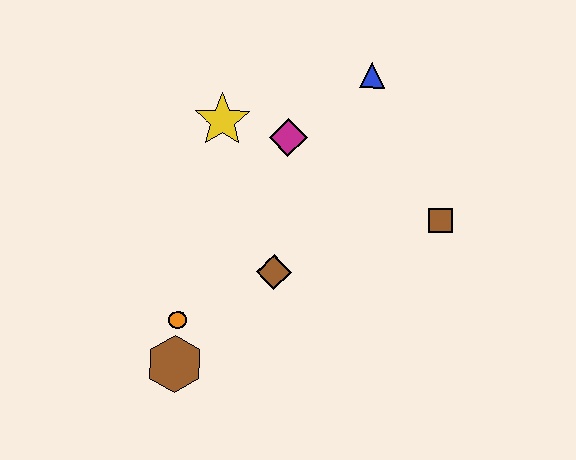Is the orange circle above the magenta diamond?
No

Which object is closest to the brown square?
The blue triangle is closest to the brown square.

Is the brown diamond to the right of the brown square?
No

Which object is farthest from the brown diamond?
The blue triangle is farthest from the brown diamond.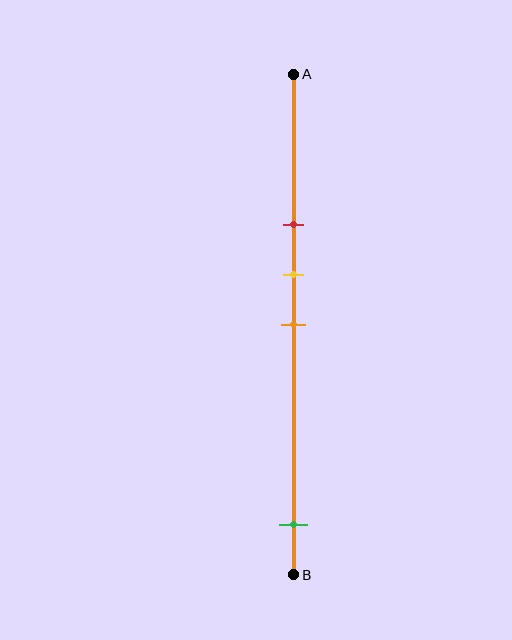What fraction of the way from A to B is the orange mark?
The orange mark is approximately 50% (0.5) of the way from A to B.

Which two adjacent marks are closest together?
The yellow and orange marks are the closest adjacent pair.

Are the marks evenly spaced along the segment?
No, the marks are not evenly spaced.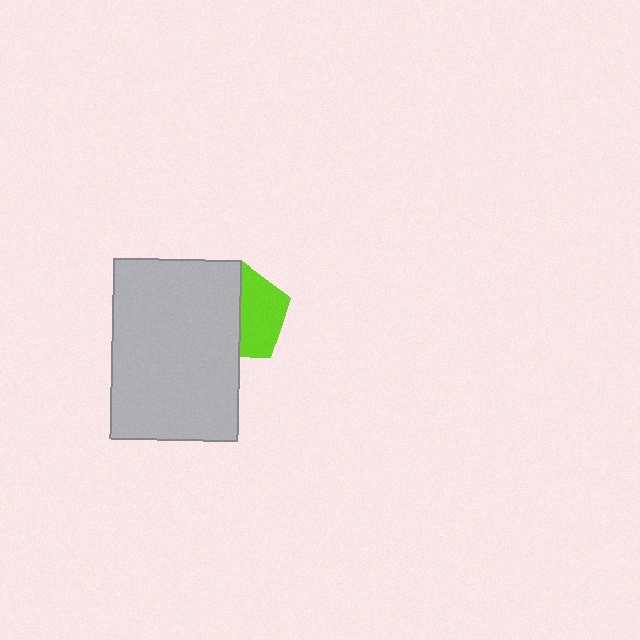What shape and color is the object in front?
The object in front is a light gray rectangle.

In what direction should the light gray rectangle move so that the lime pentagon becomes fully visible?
The light gray rectangle should move left. That is the shortest direction to clear the overlap and leave the lime pentagon fully visible.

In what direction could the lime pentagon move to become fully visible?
The lime pentagon could move right. That would shift it out from behind the light gray rectangle entirely.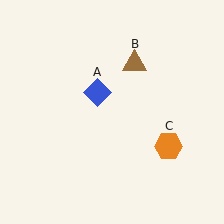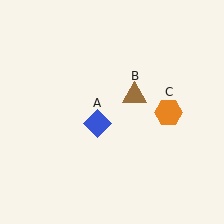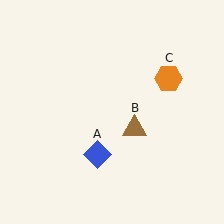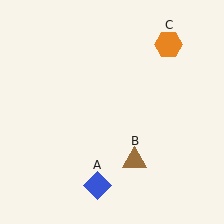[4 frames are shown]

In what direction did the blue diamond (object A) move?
The blue diamond (object A) moved down.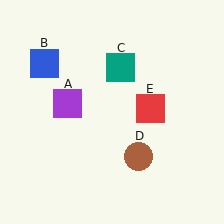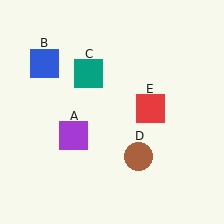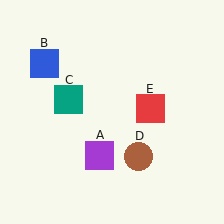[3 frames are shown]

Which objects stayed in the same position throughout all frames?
Blue square (object B) and brown circle (object D) and red square (object E) remained stationary.